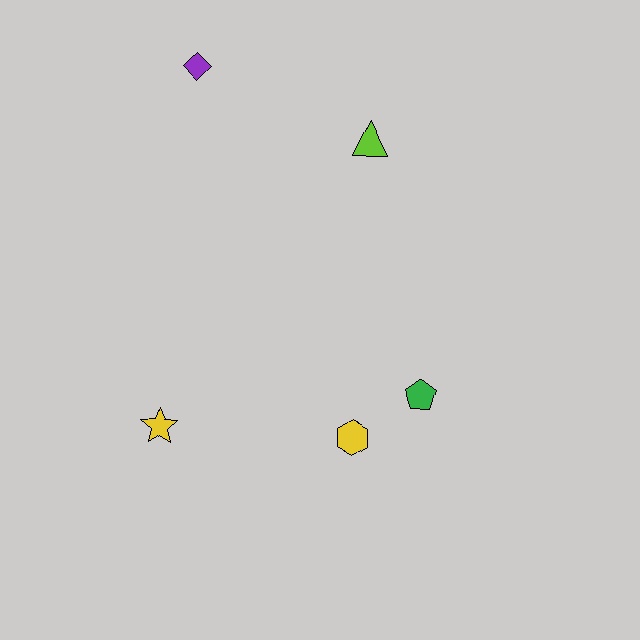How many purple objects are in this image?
There is 1 purple object.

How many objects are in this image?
There are 5 objects.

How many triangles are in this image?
There is 1 triangle.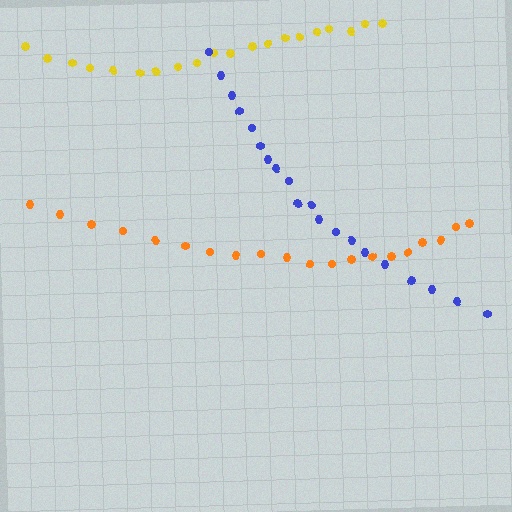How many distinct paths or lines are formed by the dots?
There are 3 distinct paths.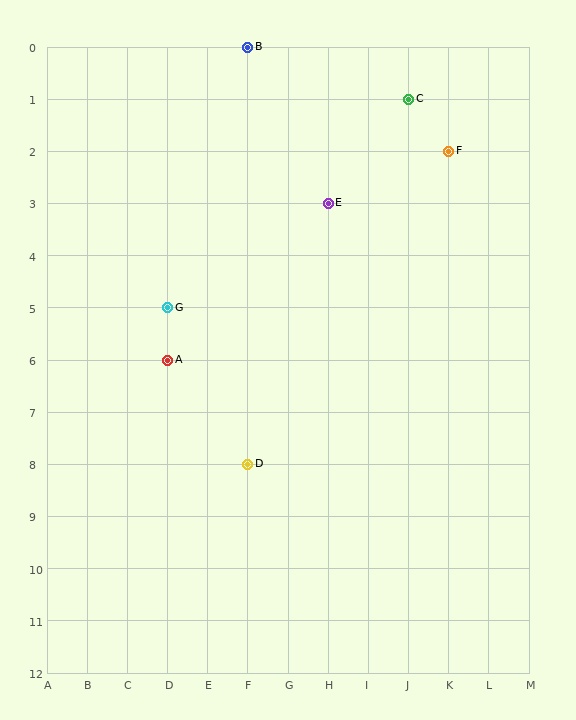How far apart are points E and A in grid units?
Points E and A are 4 columns and 3 rows apart (about 5.0 grid units diagonally).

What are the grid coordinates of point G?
Point G is at grid coordinates (D, 5).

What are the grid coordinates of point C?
Point C is at grid coordinates (J, 1).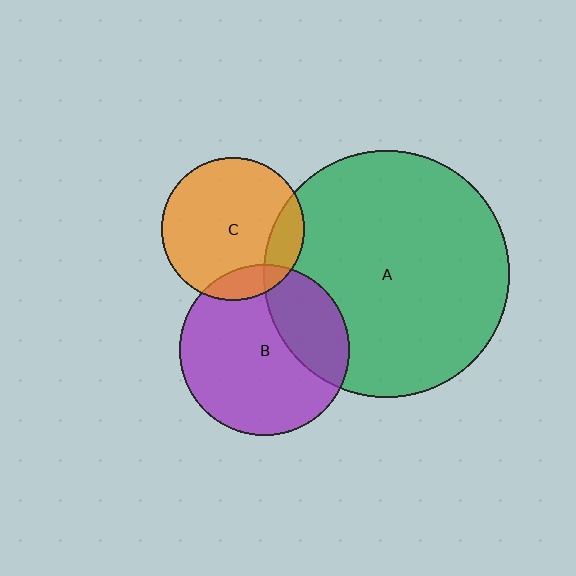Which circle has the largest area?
Circle A (green).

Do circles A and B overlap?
Yes.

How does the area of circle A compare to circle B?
Approximately 2.1 times.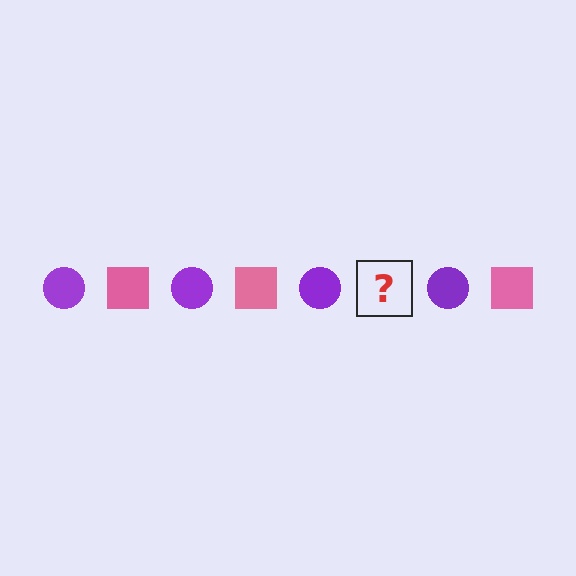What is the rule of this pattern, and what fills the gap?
The rule is that the pattern alternates between purple circle and pink square. The gap should be filled with a pink square.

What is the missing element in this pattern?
The missing element is a pink square.